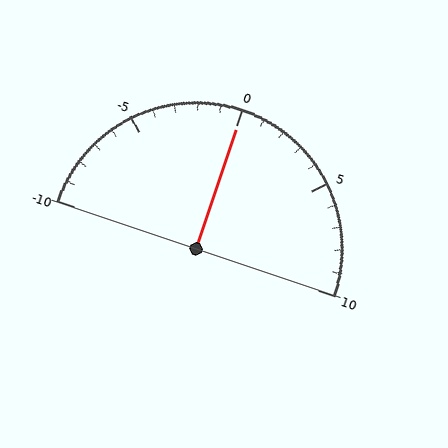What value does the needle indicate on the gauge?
The needle indicates approximately 0.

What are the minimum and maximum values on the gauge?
The gauge ranges from -10 to 10.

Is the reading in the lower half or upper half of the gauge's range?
The reading is in the upper half of the range (-10 to 10).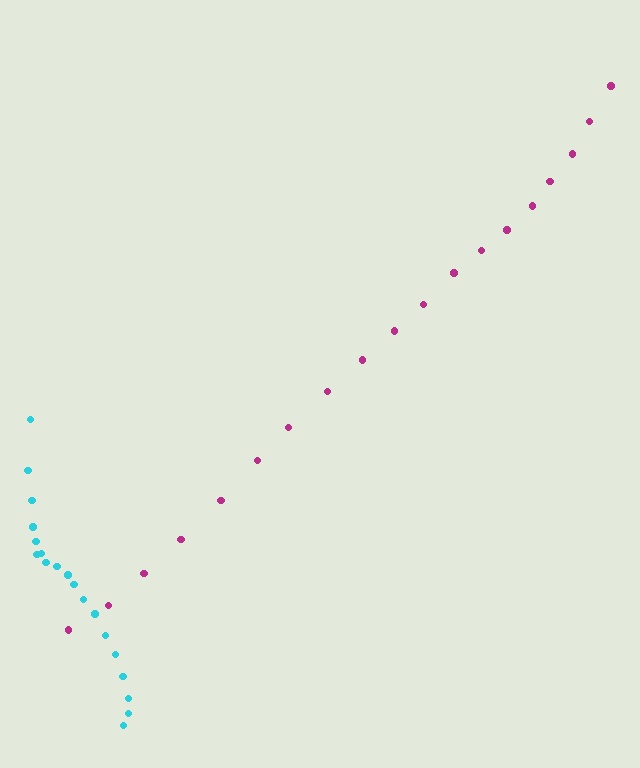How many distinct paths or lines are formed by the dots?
There are 2 distinct paths.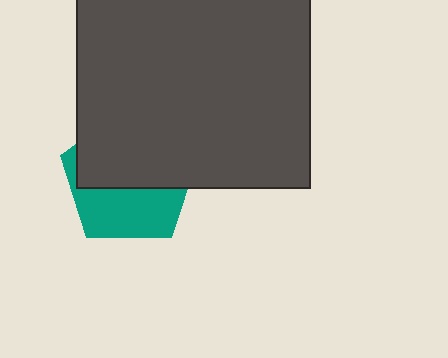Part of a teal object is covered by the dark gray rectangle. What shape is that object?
It is a pentagon.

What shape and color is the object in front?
The object in front is a dark gray rectangle.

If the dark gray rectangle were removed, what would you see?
You would see the complete teal pentagon.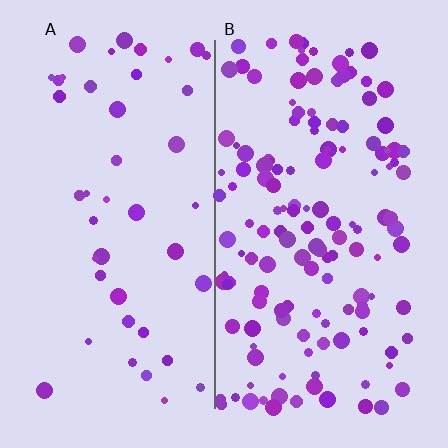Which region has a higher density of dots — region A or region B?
B (the right).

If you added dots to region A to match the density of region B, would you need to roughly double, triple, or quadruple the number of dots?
Approximately triple.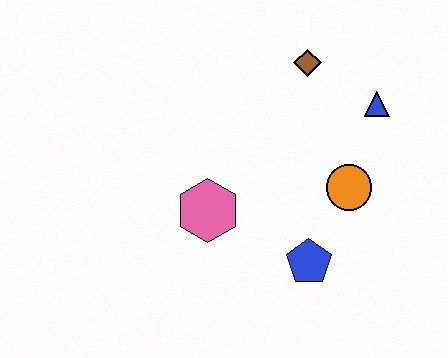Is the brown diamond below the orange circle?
No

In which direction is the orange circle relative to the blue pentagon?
The orange circle is above the blue pentagon.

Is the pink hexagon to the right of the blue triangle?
No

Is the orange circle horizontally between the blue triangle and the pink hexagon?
Yes